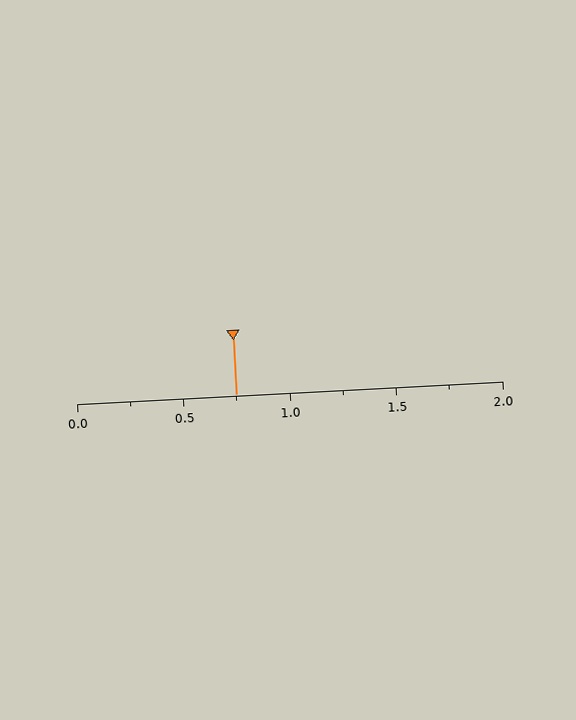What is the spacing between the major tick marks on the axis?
The major ticks are spaced 0.5 apart.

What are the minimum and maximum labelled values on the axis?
The axis runs from 0.0 to 2.0.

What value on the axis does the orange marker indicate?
The marker indicates approximately 0.75.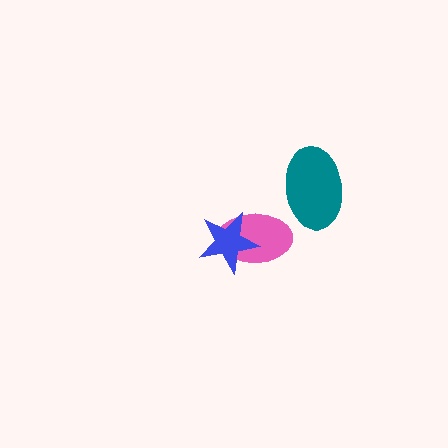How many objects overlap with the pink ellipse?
1 object overlaps with the pink ellipse.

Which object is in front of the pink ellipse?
The blue star is in front of the pink ellipse.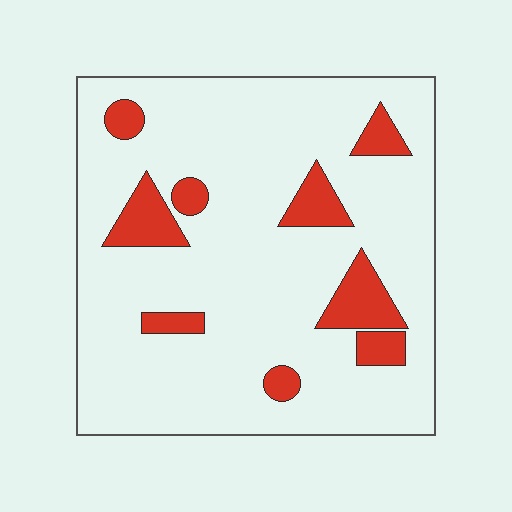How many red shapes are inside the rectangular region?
9.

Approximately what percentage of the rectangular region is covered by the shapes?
Approximately 15%.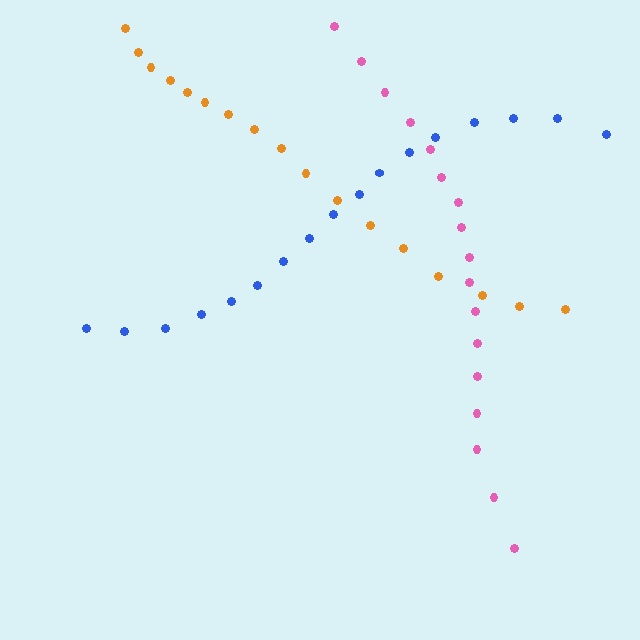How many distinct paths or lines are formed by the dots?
There are 3 distinct paths.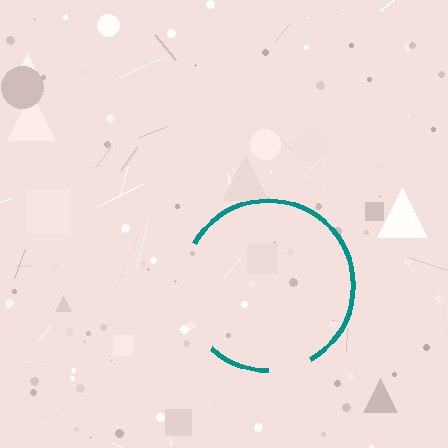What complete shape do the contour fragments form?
The contour fragments form a circle.